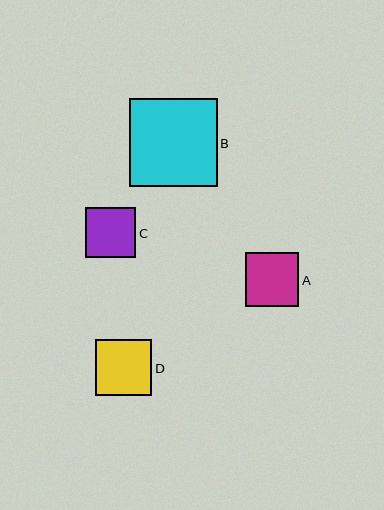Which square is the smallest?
Square C is the smallest with a size of approximately 50 pixels.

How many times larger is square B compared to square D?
Square B is approximately 1.6 times the size of square D.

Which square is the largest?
Square B is the largest with a size of approximately 88 pixels.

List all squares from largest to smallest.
From largest to smallest: B, D, A, C.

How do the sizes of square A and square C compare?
Square A and square C are approximately the same size.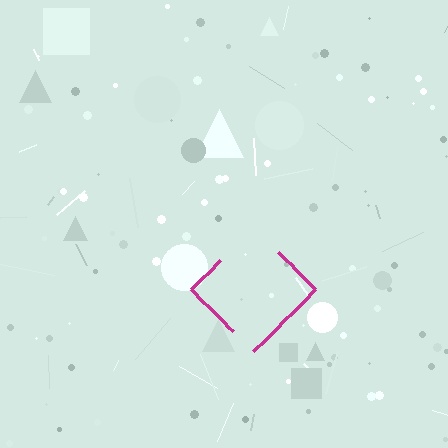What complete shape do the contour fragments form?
The contour fragments form a diamond.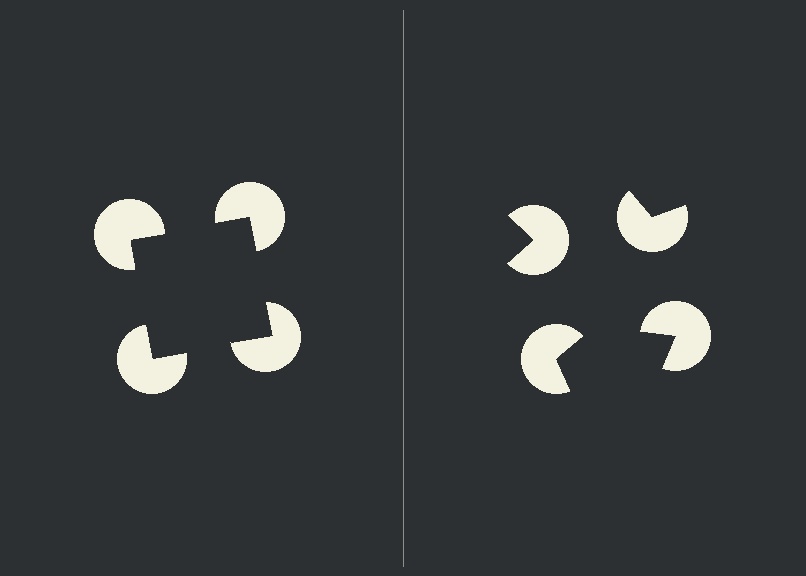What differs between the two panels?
The pac-man discs are positioned identically on both sides; only the wedge orientations differ. On the left they align to a square; on the right they are misaligned.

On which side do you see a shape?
An illusory square appears on the left side. On the right side the wedge cuts are rotated, so no coherent shape forms.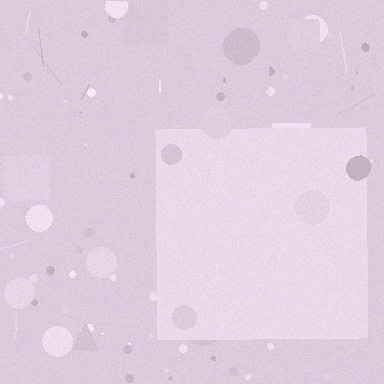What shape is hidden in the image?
A square is hidden in the image.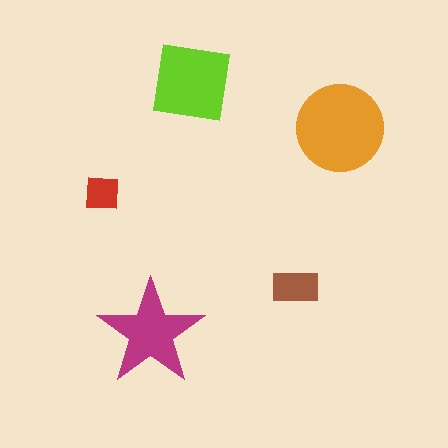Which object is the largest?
The orange circle.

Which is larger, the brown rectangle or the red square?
The brown rectangle.